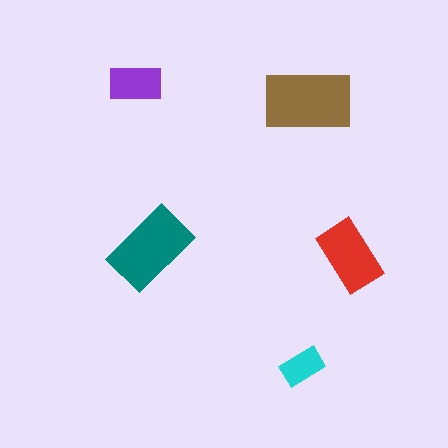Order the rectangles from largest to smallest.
the brown one, the teal one, the red one, the purple one, the cyan one.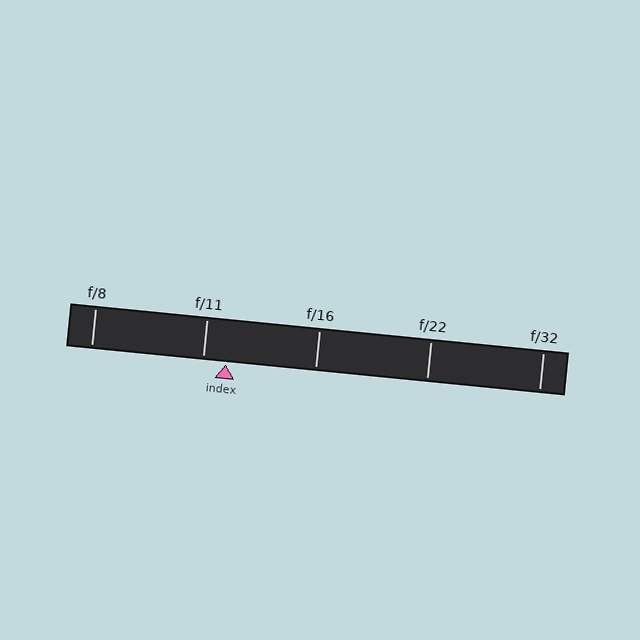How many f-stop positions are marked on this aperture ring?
There are 5 f-stop positions marked.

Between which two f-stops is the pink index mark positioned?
The index mark is between f/11 and f/16.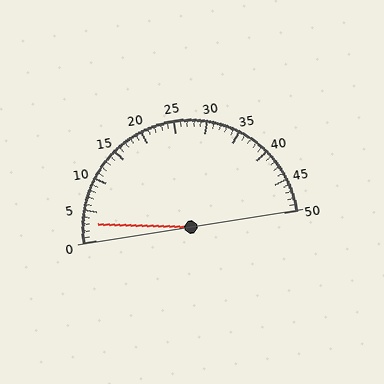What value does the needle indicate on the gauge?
The needle indicates approximately 3.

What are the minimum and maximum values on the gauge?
The gauge ranges from 0 to 50.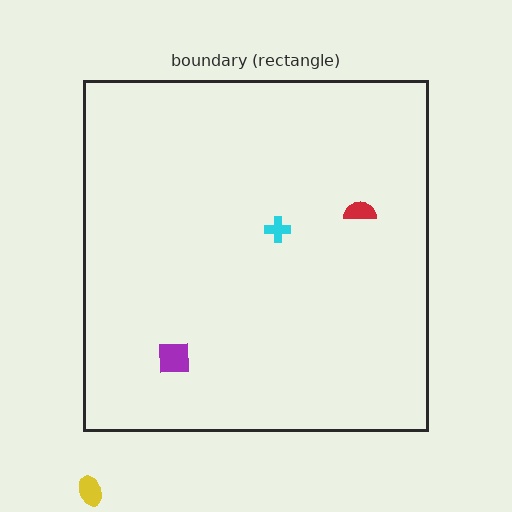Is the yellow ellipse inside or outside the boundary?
Outside.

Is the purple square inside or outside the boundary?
Inside.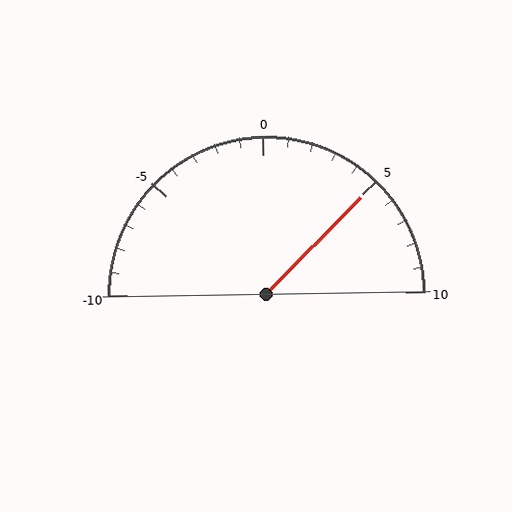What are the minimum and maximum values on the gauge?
The gauge ranges from -10 to 10.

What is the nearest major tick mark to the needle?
The nearest major tick mark is 5.